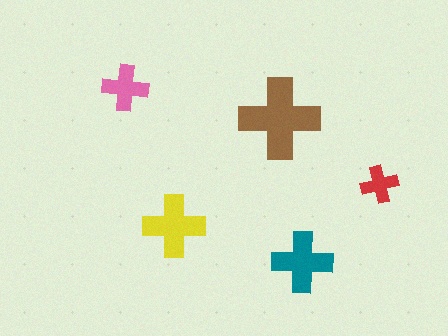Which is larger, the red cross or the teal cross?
The teal one.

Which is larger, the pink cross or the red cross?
The pink one.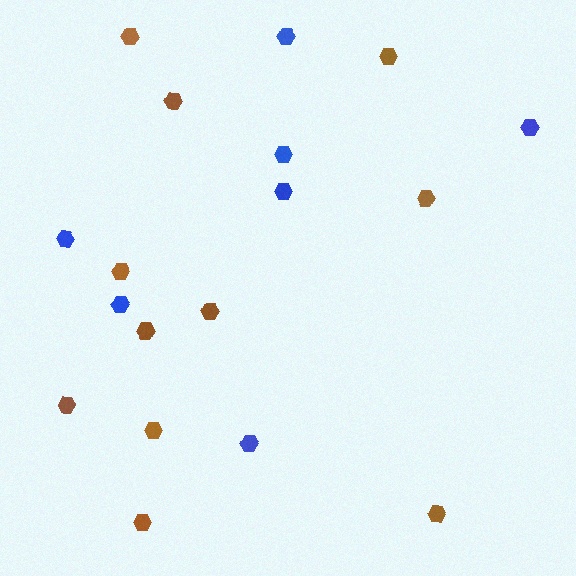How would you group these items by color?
There are 2 groups: one group of blue hexagons (7) and one group of brown hexagons (11).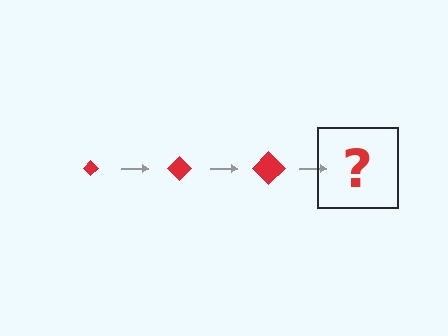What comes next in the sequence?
The next element should be a red diamond, larger than the previous one.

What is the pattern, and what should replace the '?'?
The pattern is that the diamond gets progressively larger each step. The '?' should be a red diamond, larger than the previous one.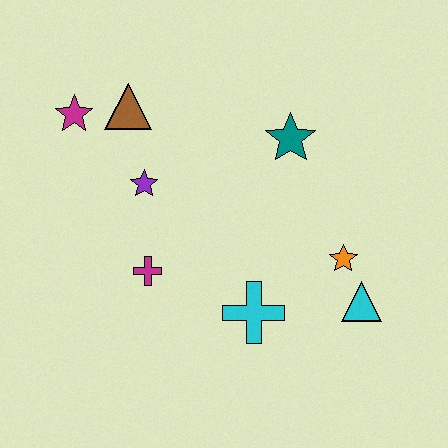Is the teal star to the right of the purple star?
Yes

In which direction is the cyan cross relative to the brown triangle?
The cyan cross is below the brown triangle.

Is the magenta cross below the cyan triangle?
No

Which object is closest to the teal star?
The orange star is closest to the teal star.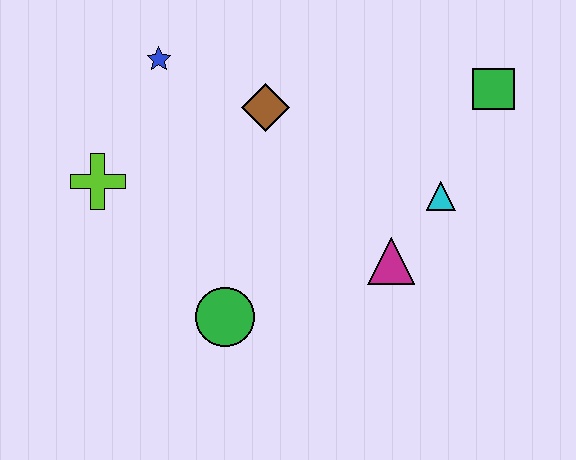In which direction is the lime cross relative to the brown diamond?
The lime cross is to the left of the brown diamond.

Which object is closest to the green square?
The cyan triangle is closest to the green square.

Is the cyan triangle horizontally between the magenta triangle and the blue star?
No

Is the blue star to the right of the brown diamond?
No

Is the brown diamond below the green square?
Yes